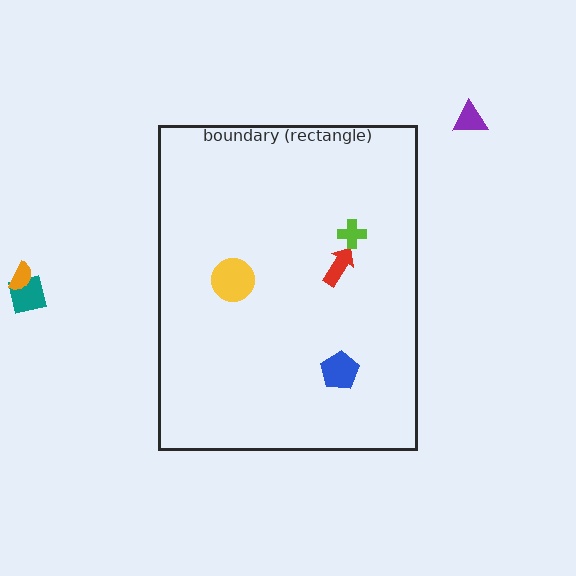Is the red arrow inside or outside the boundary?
Inside.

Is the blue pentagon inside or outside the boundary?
Inside.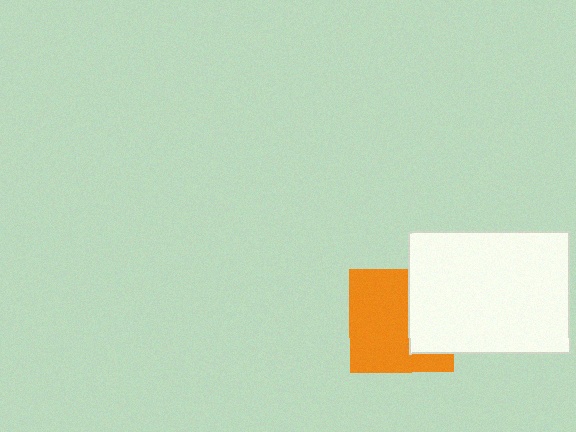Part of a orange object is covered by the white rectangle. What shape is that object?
It is a square.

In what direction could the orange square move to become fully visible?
The orange square could move left. That would shift it out from behind the white rectangle entirely.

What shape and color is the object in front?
The object in front is a white rectangle.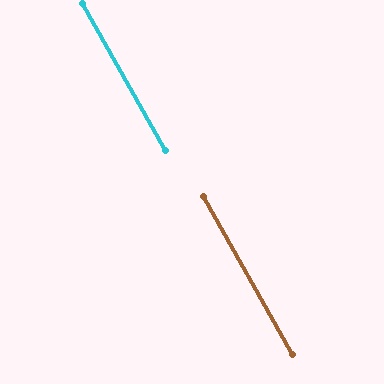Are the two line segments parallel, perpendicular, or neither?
Parallel — their directions differ by only 0.3°.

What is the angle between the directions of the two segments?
Approximately 0 degrees.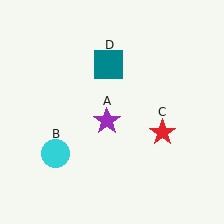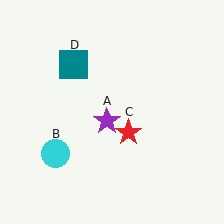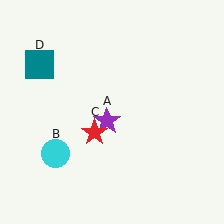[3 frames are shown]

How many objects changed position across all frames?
2 objects changed position: red star (object C), teal square (object D).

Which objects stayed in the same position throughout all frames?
Purple star (object A) and cyan circle (object B) remained stationary.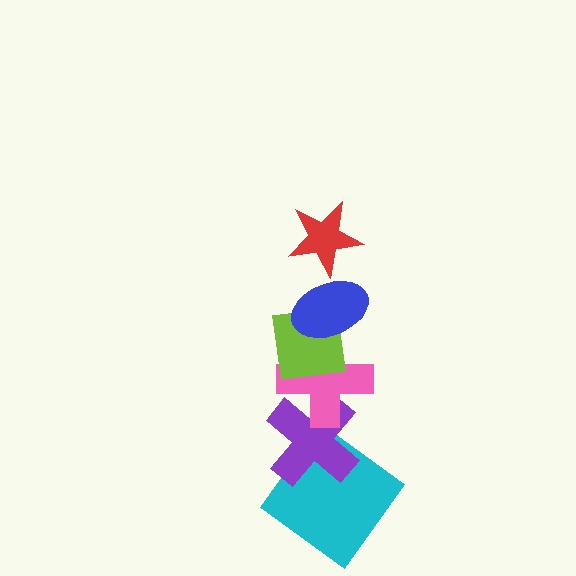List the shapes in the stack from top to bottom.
From top to bottom: the red star, the blue ellipse, the lime square, the pink cross, the purple cross, the cyan diamond.